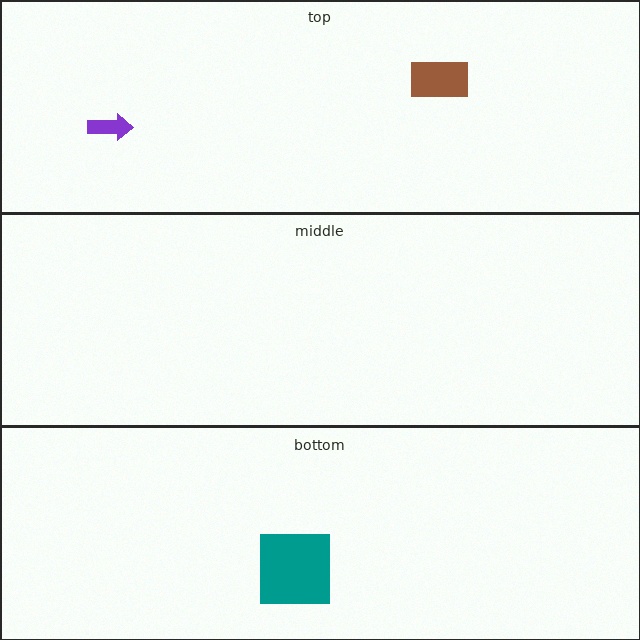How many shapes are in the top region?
2.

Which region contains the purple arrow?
The top region.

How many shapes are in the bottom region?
1.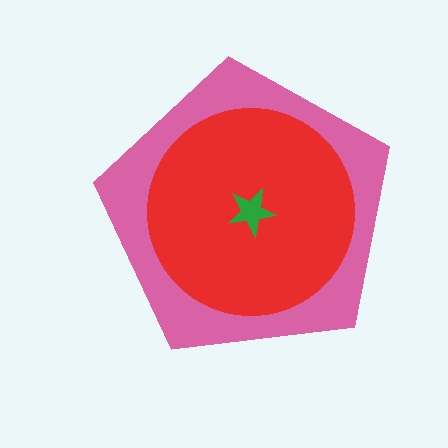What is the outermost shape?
The pink pentagon.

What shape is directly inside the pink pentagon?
The red circle.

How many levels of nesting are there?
3.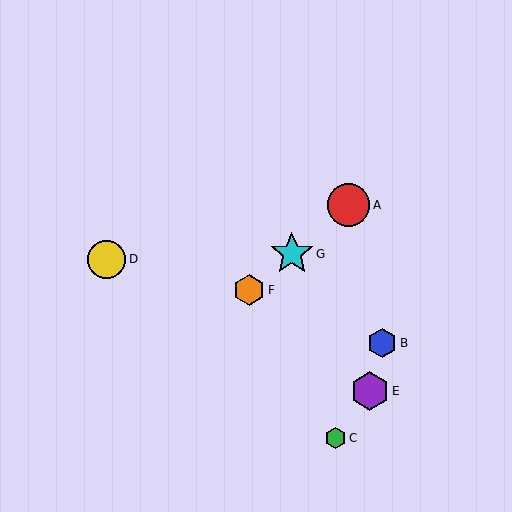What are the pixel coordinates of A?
Object A is at (349, 205).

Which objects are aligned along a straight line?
Objects A, F, G are aligned along a straight line.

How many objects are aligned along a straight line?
3 objects (A, F, G) are aligned along a straight line.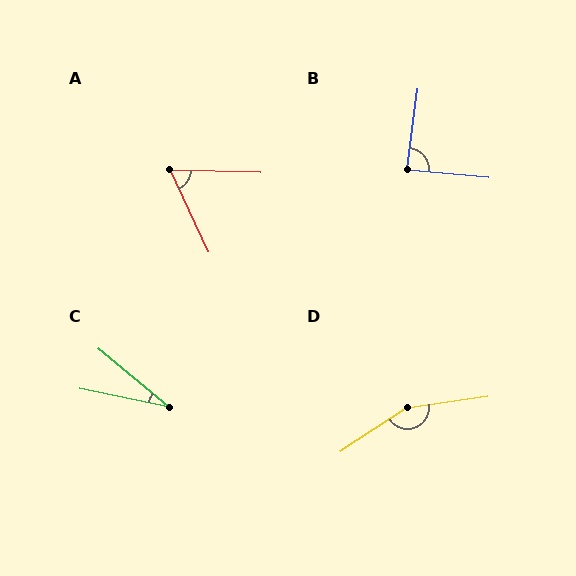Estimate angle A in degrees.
Approximately 64 degrees.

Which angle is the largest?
D, at approximately 155 degrees.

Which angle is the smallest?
C, at approximately 28 degrees.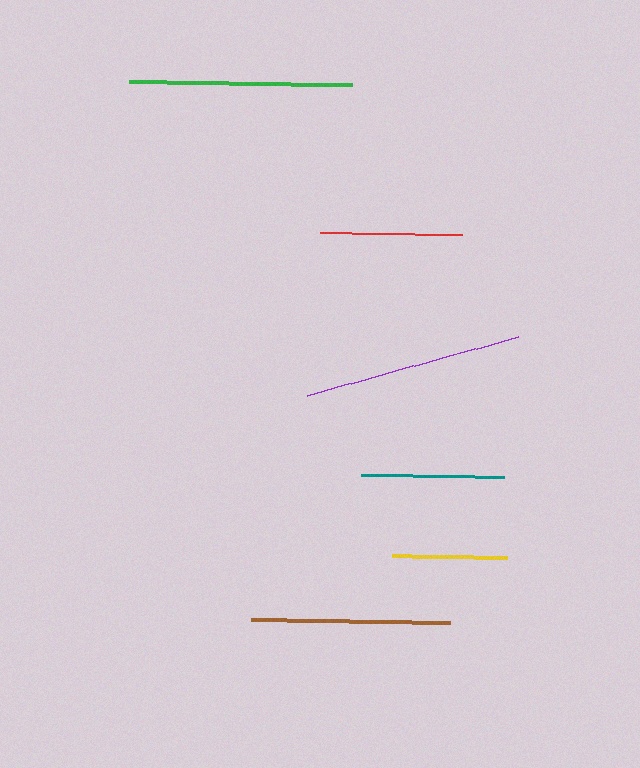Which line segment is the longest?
The green line is the longest at approximately 223 pixels.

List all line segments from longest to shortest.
From longest to shortest: green, purple, brown, teal, red, yellow.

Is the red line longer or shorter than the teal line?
The teal line is longer than the red line.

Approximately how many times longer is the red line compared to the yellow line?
The red line is approximately 1.2 times the length of the yellow line.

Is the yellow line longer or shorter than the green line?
The green line is longer than the yellow line.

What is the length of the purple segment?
The purple segment is approximately 219 pixels long.